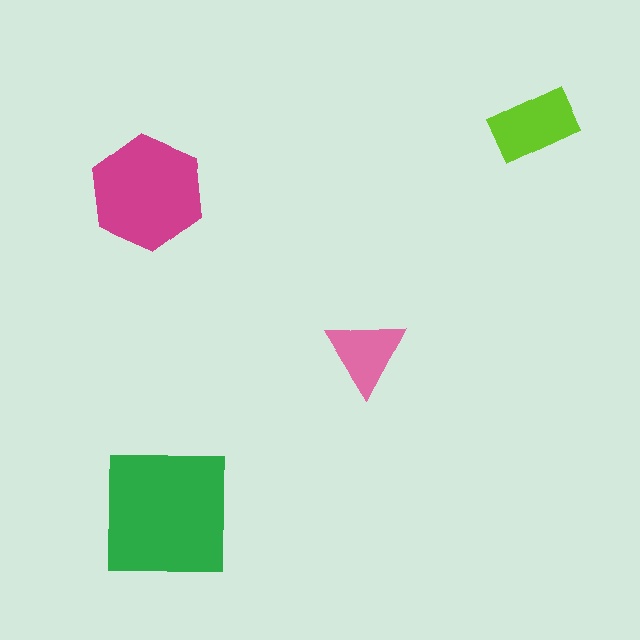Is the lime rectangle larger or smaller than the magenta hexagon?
Smaller.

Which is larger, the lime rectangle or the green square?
The green square.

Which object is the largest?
The green square.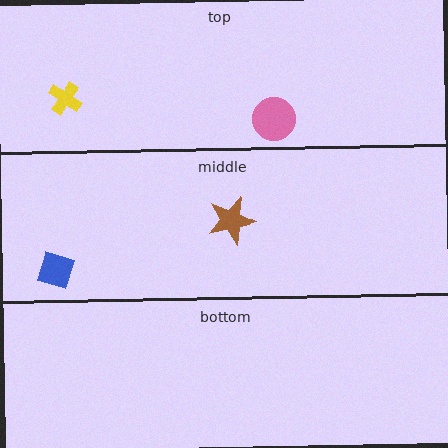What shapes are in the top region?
The pink circle, the yellow cross.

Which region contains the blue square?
The middle region.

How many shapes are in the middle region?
2.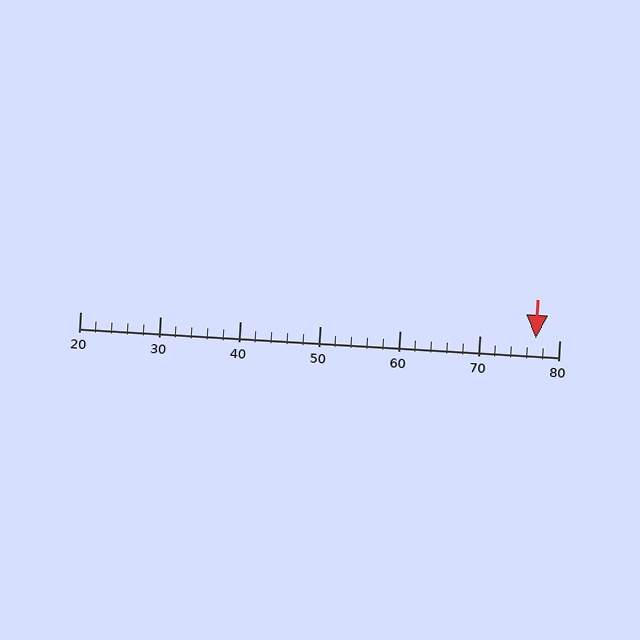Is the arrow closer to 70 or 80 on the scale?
The arrow is closer to 80.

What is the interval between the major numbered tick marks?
The major tick marks are spaced 10 units apart.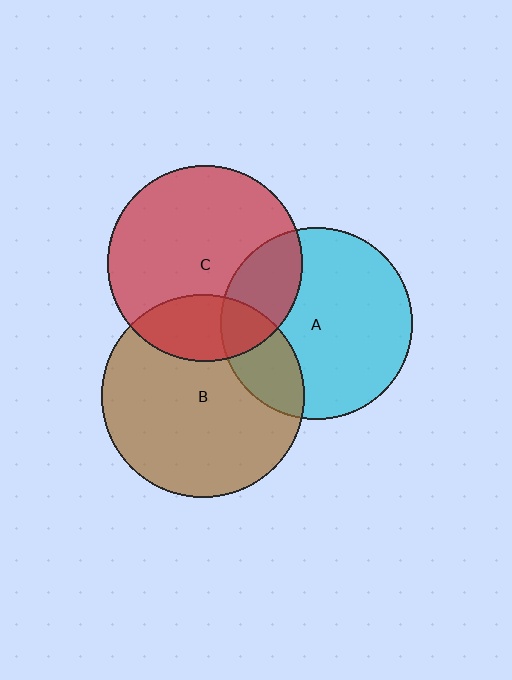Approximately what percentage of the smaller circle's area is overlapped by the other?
Approximately 20%.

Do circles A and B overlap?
Yes.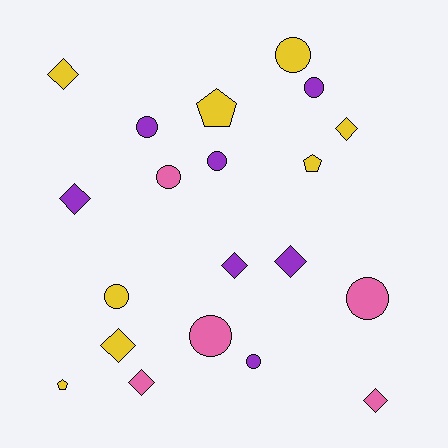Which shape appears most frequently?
Circle, with 9 objects.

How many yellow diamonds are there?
There are 3 yellow diamonds.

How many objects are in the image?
There are 20 objects.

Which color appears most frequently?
Yellow, with 8 objects.